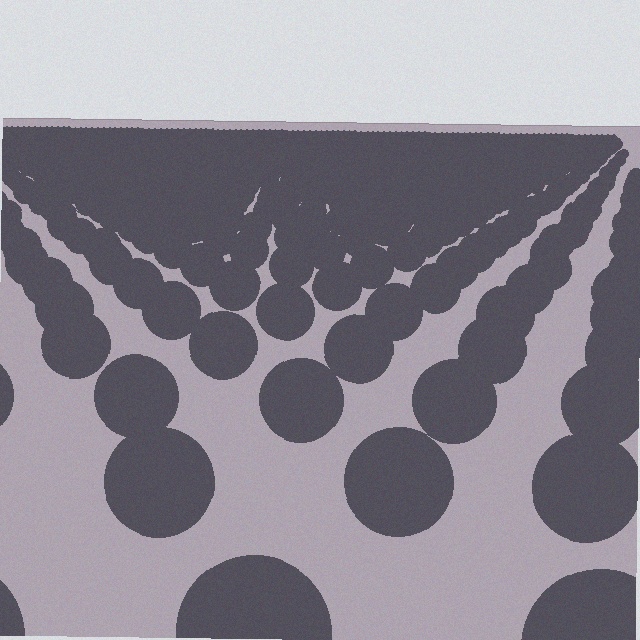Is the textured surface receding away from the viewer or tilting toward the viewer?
The surface is receding away from the viewer. Texture elements get smaller and denser toward the top.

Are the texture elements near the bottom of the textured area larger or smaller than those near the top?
Larger. Near the bottom, elements are closer to the viewer and appear at a bigger on-screen size.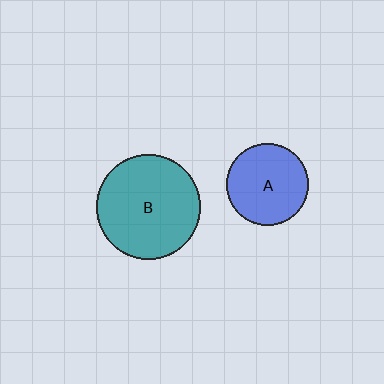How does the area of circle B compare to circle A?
Approximately 1.6 times.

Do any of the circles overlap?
No, none of the circles overlap.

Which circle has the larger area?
Circle B (teal).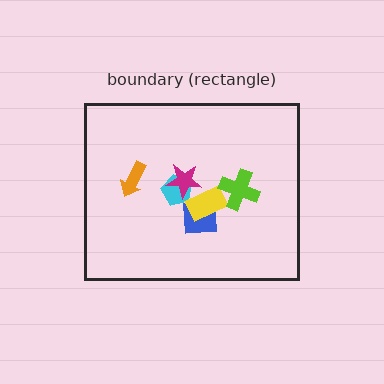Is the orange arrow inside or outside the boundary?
Inside.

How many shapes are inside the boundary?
6 inside, 0 outside.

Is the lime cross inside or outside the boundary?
Inside.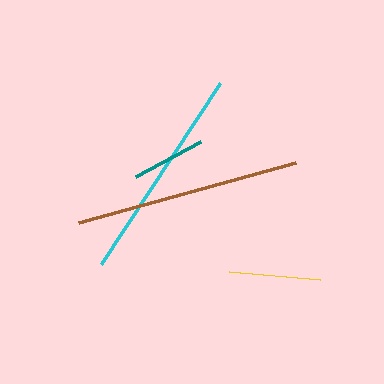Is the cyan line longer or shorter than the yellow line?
The cyan line is longer than the yellow line.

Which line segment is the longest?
The brown line is the longest at approximately 224 pixels.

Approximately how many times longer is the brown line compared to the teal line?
The brown line is approximately 3.0 times the length of the teal line.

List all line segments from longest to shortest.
From longest to shortest: brown, cyan, yellow, teal.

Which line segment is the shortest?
The teal line is the shortest at approximately 74 pixels.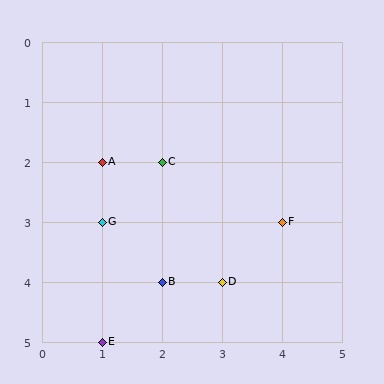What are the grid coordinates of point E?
Point E is at grid coordinates (1, 5).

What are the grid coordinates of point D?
Point D is at grid coordinates (3, 4).